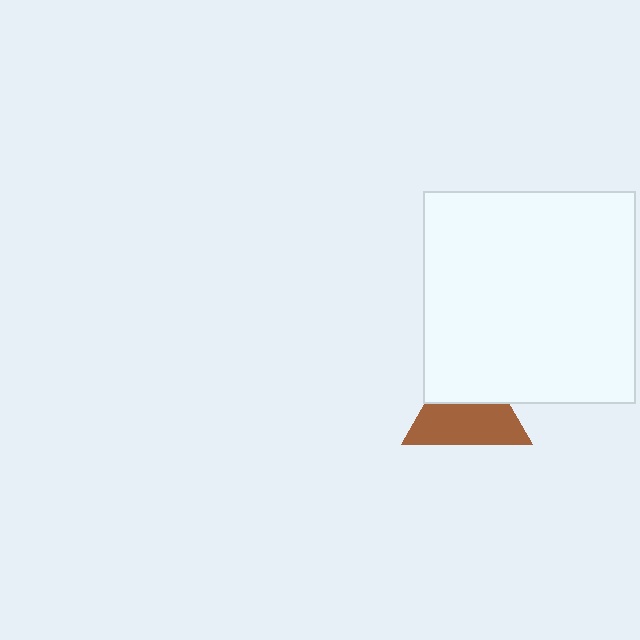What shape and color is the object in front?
The object in front is a white square.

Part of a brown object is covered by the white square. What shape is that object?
It is a triangle.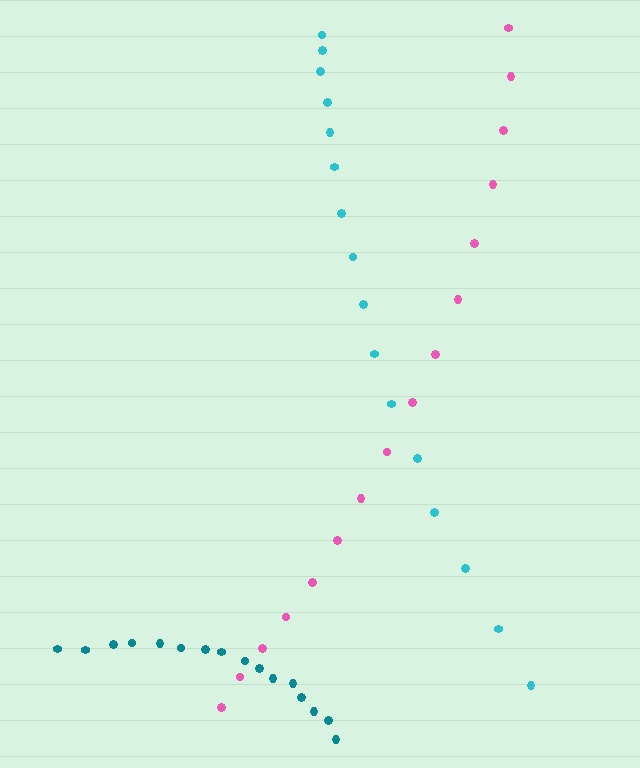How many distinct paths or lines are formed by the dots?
There are 3 distinct paths.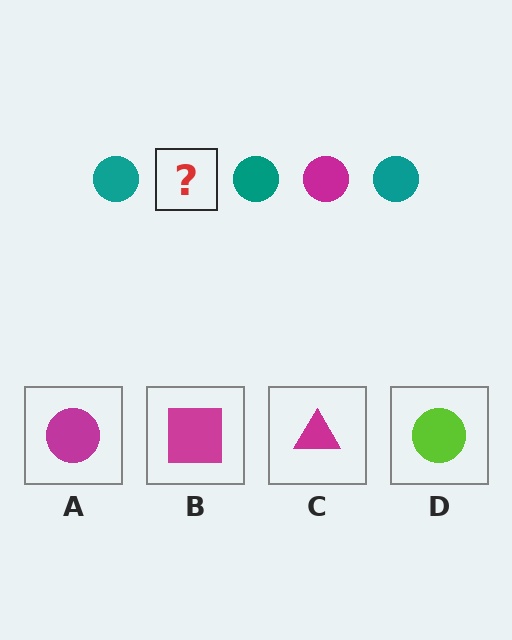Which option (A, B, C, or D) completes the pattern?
A.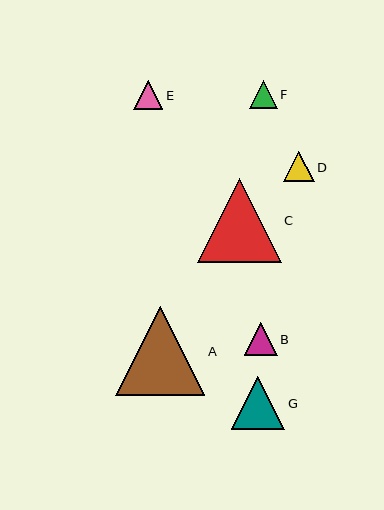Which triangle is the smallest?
Triangle F is the smallest with a size of approximately 28 pixels.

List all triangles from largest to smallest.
From largest to smallest: A, C, G, B, D, E, F.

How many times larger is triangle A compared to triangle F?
Triangle A is approximately 3.2 times the size of triangle F.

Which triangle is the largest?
Triangle A is the largest with a size of approximately 89 pixels.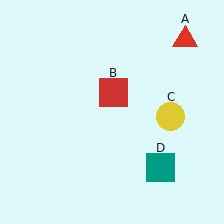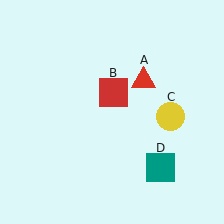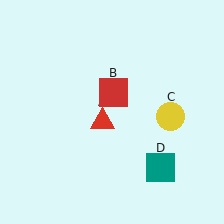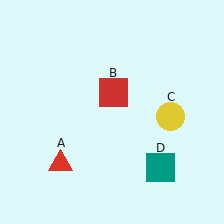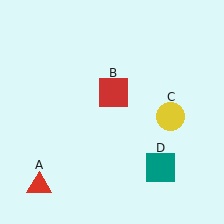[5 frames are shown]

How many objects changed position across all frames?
1 object changed position: red triangle (object A).